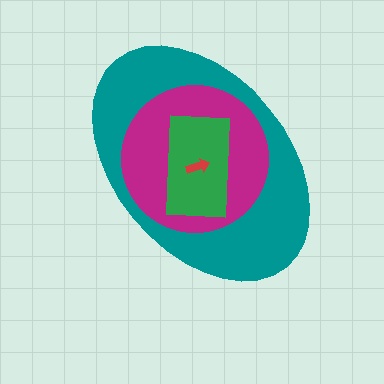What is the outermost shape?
The teal ellipse.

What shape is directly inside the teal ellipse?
The magenta circle.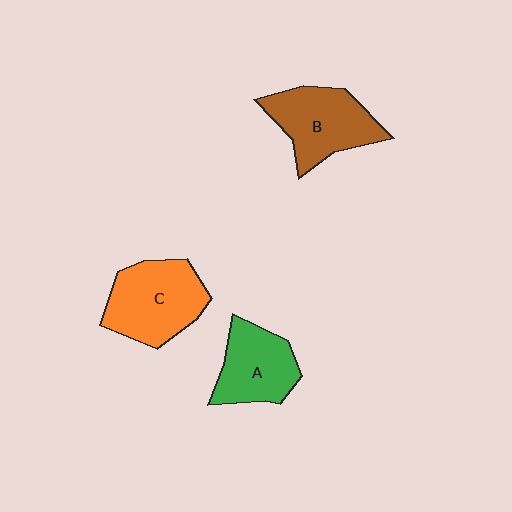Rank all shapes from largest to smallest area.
From largest to smallest: C (orange), B (brown), A (green).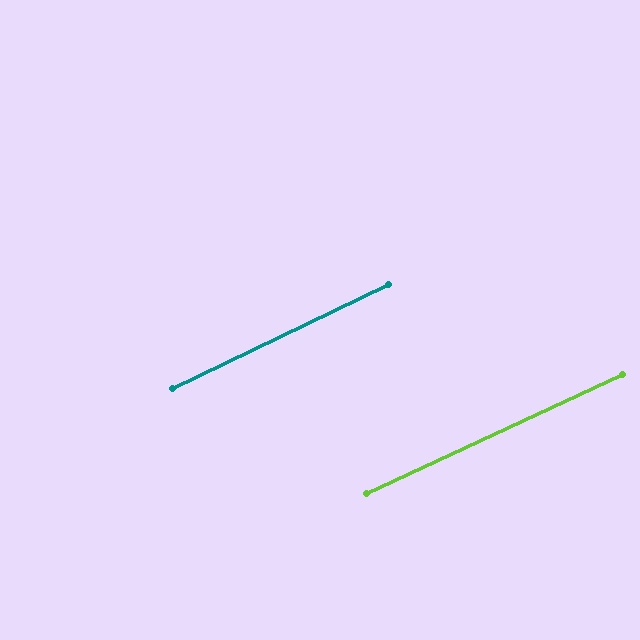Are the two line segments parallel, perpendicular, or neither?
Parallel — their directions differ by only 0.8°.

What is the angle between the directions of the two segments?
Approximately 1 degree.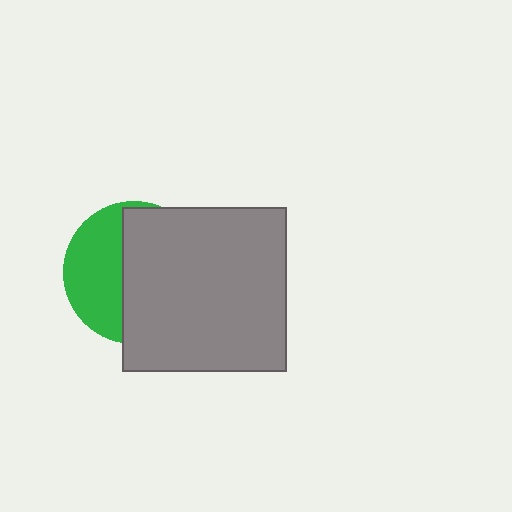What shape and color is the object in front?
The object in front is a gray square.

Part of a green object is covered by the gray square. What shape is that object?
It is a circle.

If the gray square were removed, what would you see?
You would see the complete green circle.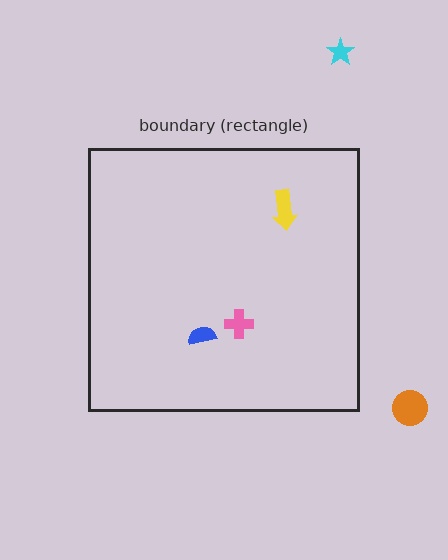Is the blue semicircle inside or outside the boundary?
Inside.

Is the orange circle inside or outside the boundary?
Outside.